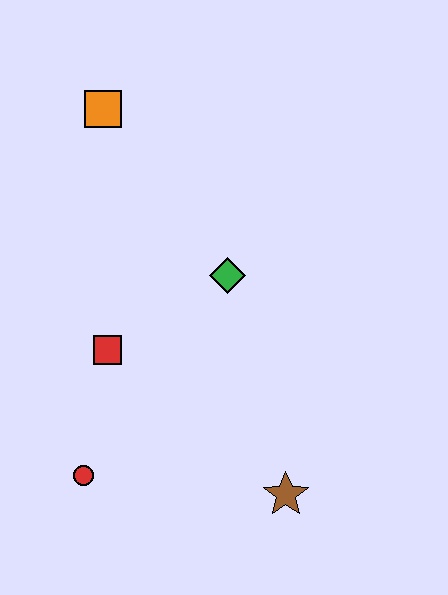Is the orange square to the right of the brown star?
No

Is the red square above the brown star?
Yes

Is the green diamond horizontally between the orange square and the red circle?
No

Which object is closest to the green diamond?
The red square is closest to the green diamond.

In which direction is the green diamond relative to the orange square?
The green diamond is below the orange square.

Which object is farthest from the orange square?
The brown star is farthest from the orange square.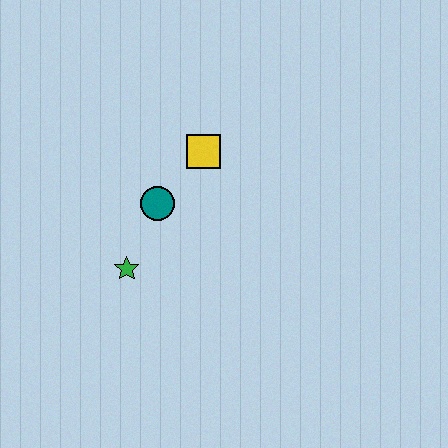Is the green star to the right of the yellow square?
No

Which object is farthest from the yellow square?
The green star is farthest from the yellow square.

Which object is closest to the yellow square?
The teal circle is closest to the yellow square.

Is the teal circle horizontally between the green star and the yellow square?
Yes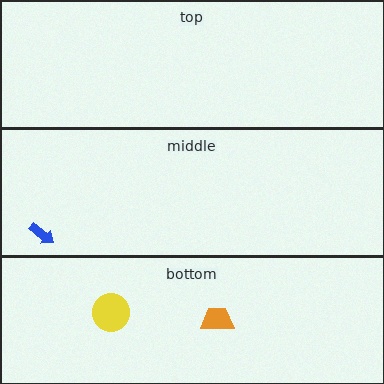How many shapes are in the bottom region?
2.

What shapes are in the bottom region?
The yellow circle, the orange trapezoid.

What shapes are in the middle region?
The blue arrow.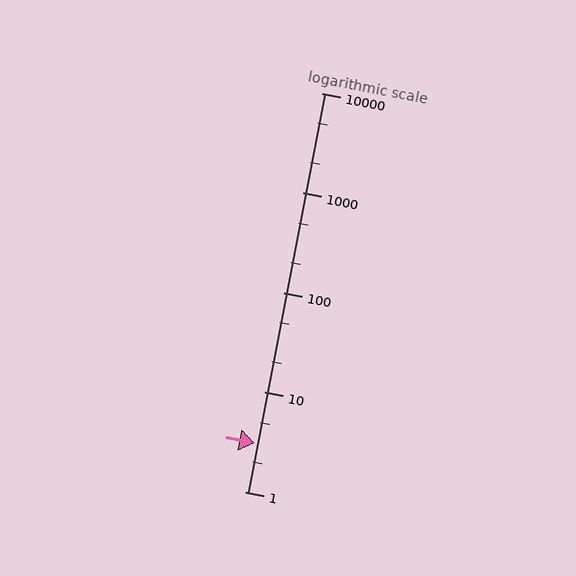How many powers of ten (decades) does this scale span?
The scale spans 4 decades, from 1 to 10000.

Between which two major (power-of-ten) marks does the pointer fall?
The pointer is between 1 and 10.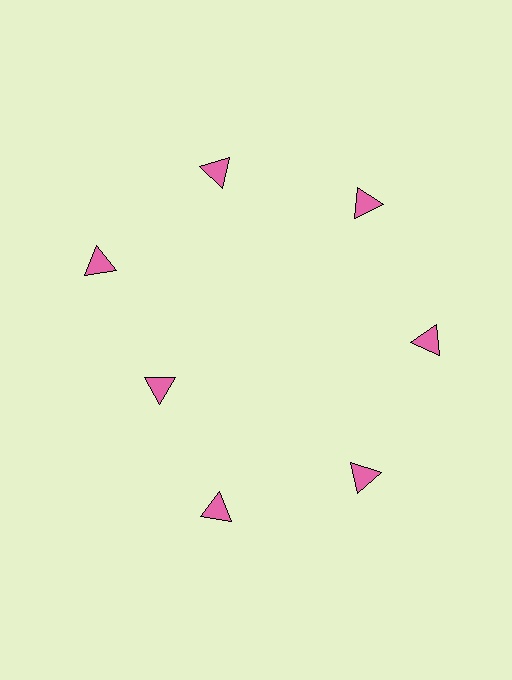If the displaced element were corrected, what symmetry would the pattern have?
It would have 7-fold rotational symmetry — the pattern would map onto itself every 51 degrees.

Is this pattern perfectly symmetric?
No. The 7 pink triangles are arranged in a ring, but one element near the 8 o'clock position is pulled inward toward the center, breaking the 7-fold rotational symmetry.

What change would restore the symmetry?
The symmetry would be restored by moving it outward, back onto the ring so that all 7 triangles sit at equal angles and equal distance from the center.